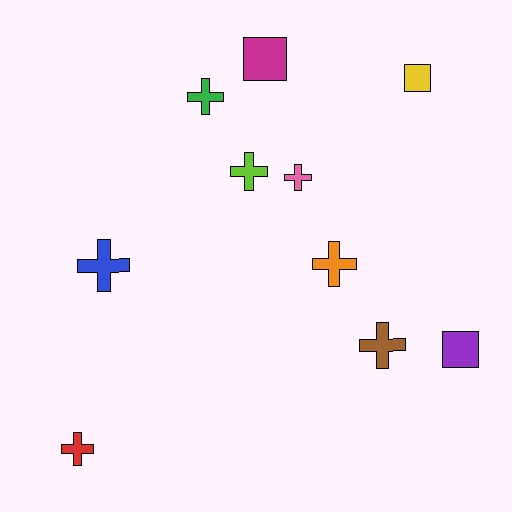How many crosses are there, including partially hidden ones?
There are 7 crosses.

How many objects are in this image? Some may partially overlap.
There are 10 objects.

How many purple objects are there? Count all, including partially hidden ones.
There is 1 purple object.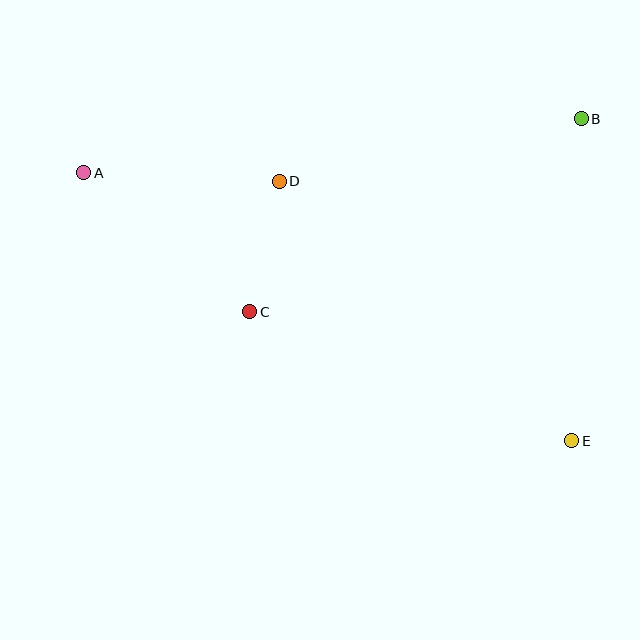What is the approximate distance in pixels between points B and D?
The distance between B and D is approximately 308 pixels.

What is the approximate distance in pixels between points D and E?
The distance between D and E is approximately 391 pixels.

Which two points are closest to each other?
Points C and D are closest to each other.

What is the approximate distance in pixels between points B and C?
The distance between B and C is approximately 383 pixels.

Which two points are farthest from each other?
Points A and E are farthest from each other.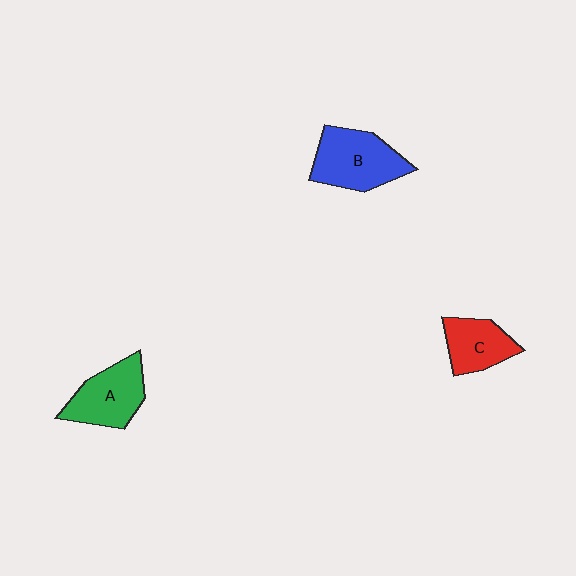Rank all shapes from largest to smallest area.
From largest to smallest: B (blue), A (green), C (red).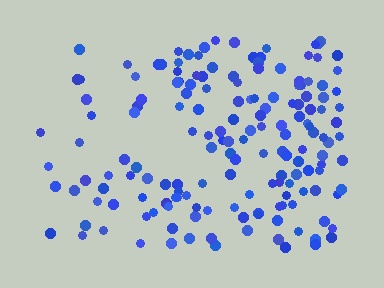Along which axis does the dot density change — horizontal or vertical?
Horizontal.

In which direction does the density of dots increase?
From left to right, with the right side densest.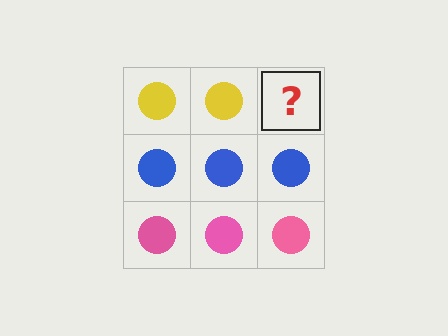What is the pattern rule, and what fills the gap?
The rule is that each row has a consistent color. The gap should be filled with a yellow circle.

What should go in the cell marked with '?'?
The missing cell should contain a yellow circle.